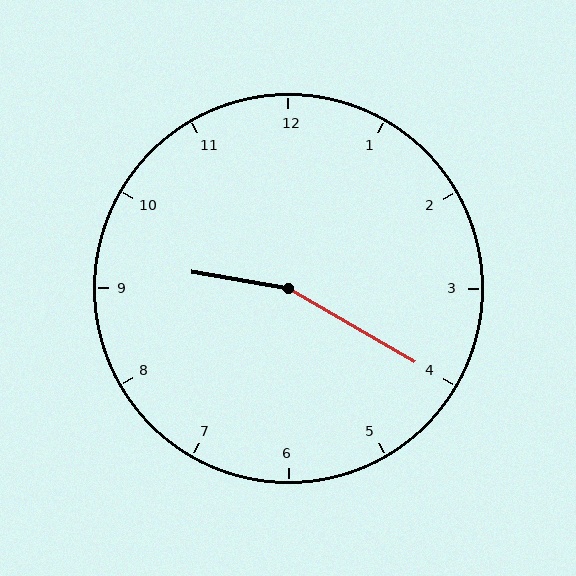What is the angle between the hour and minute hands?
Approximately 160 degrees.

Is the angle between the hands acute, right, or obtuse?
It is obtuse.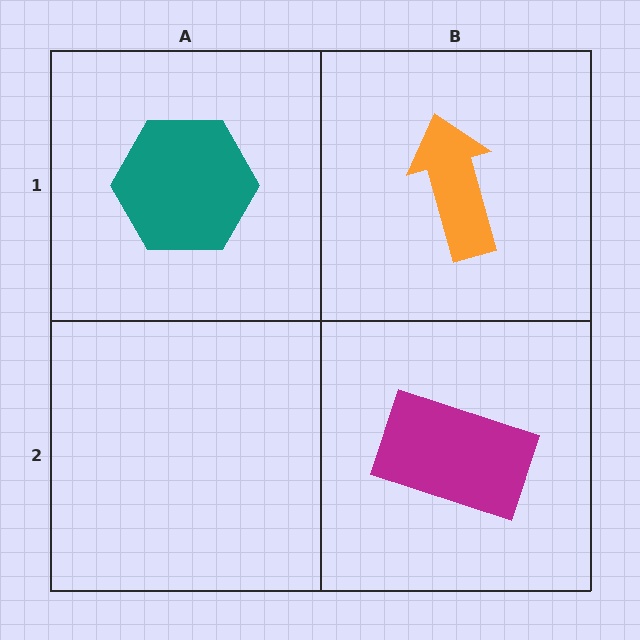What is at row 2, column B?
A magenta rectangle.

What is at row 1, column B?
An orange arrow.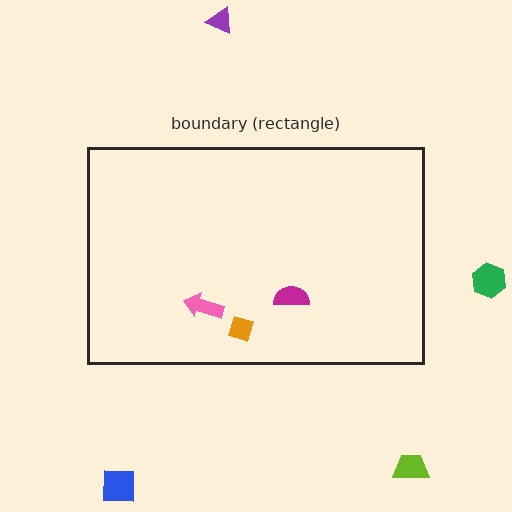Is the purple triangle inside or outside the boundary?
Outside.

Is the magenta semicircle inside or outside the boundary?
Inside.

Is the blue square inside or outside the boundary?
Outside.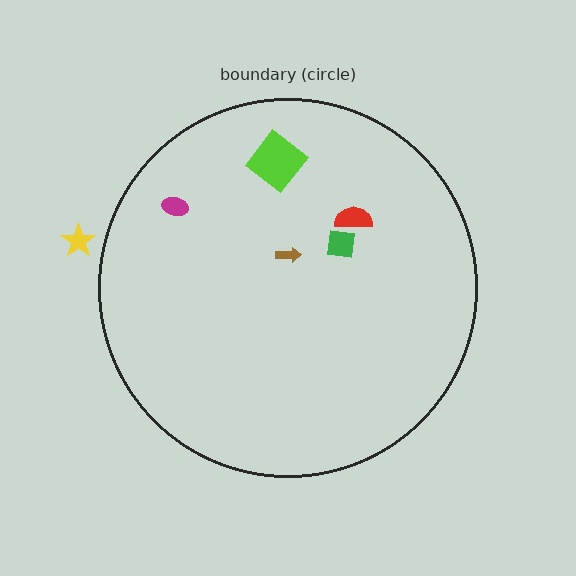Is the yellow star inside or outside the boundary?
Outside.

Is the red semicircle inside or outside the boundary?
Inside.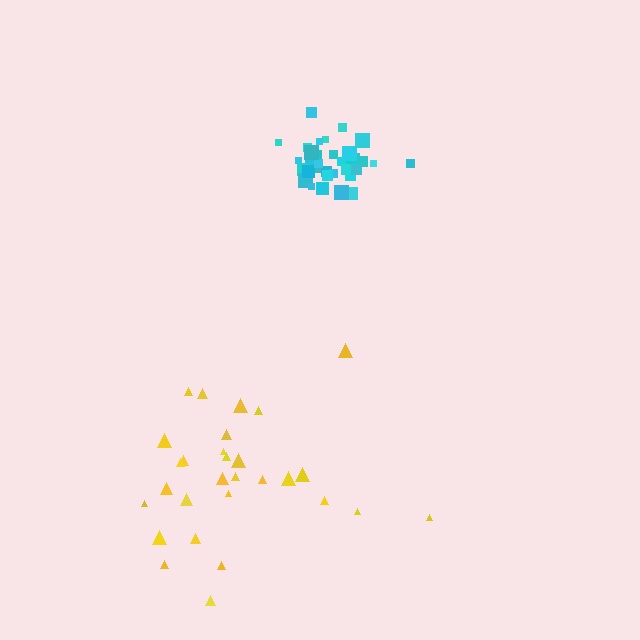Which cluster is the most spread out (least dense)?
Yellow.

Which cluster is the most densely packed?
Cyan.